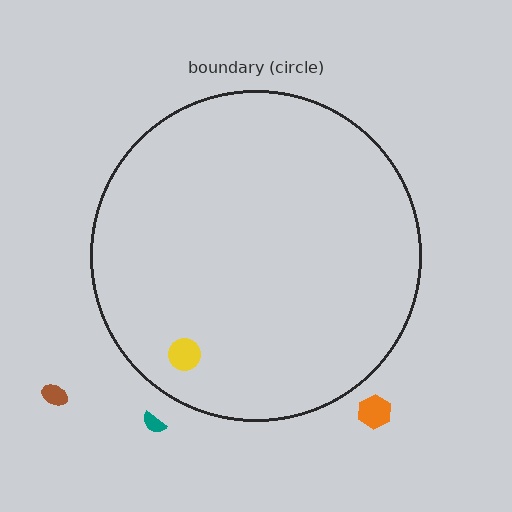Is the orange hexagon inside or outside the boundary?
Outside.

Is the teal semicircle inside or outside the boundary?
Outside.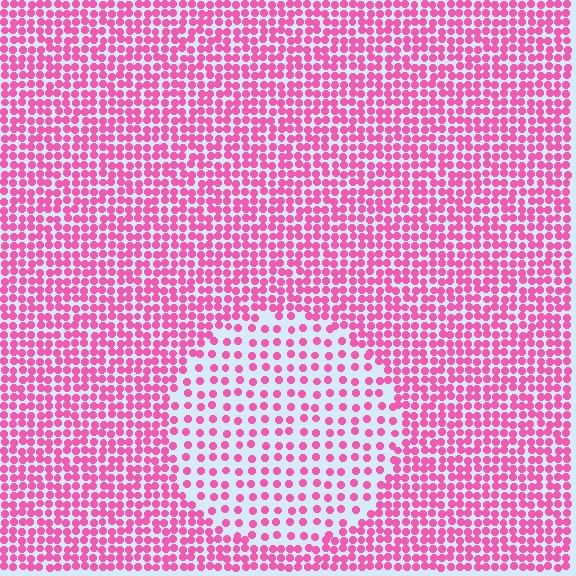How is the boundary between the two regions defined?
The boundary is defined by a change in element density (approximately 2.1x ratio). All elements are the same color, size, and shape.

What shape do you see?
I see a circle.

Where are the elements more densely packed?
The elements are more densely packed outside the circle boundary.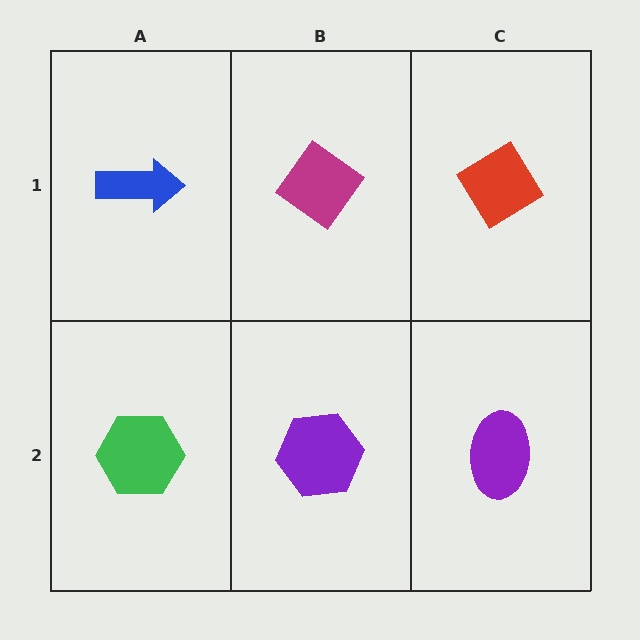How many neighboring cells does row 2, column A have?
2.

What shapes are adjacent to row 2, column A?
A blue arrow (row 1, column A), a purple hexagon (row 2, column B).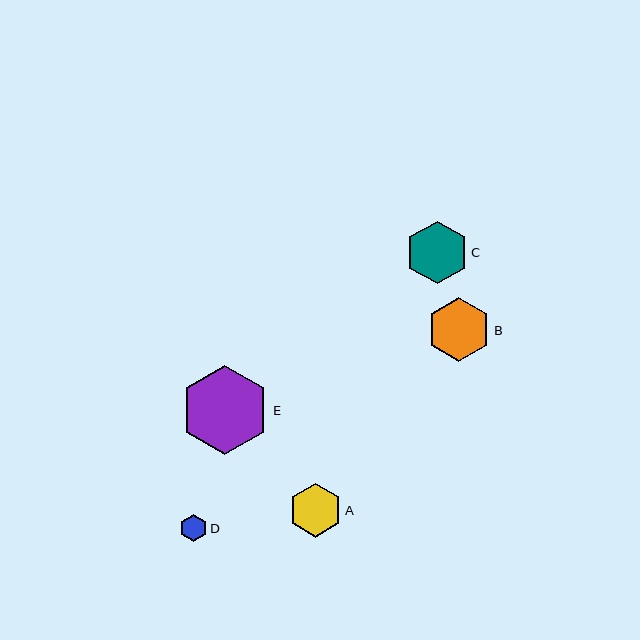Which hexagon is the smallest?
Hexagon D is the smallest with a size of approximately 27 pixels.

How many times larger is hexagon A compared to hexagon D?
Hexagon A is approximately 2.0 times the size of hexagon D.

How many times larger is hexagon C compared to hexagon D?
Hexagon C is approximately 2.3 times the size of hexagon D.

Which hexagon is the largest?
Hexagon E is the largest with a size of approximately 90 pixels.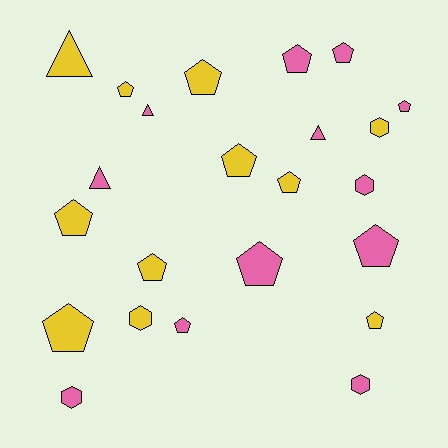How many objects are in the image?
There are 23 objects.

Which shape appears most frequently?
Pentagon, with 14 objects.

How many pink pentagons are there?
There are 6 pink pentagons.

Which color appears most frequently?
Pink, with 12 objects.